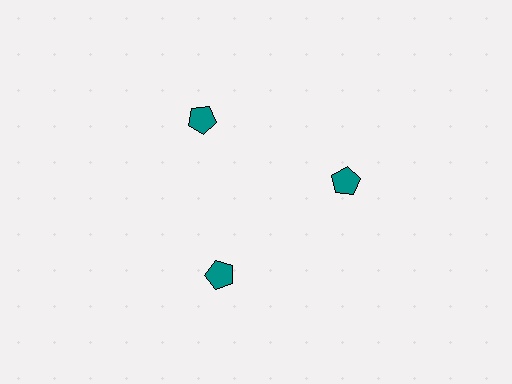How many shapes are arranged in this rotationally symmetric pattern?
There are 3 shapes, arranged in 3 groups of 1.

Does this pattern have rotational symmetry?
Yes, this pattern has 3-fold rotational symmetry. It looks the same after rotating 120 degrees around the center.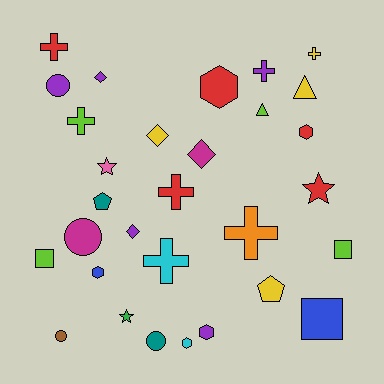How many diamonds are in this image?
There are 4 diamonds.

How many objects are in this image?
There are 30 objects.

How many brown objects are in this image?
There is 1 brown object.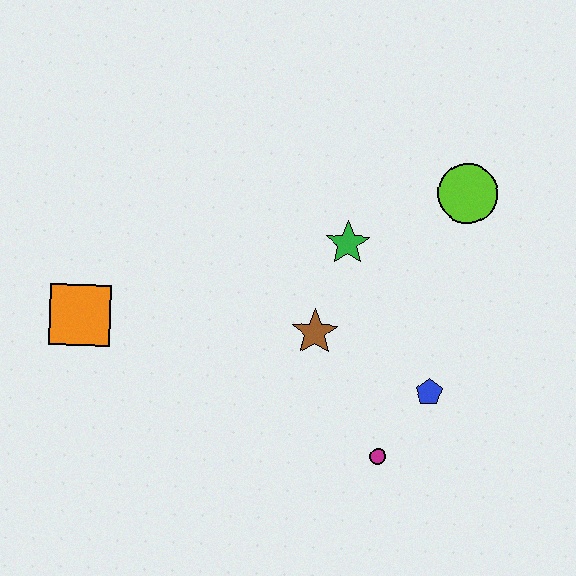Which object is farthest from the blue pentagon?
The orange square is farthest from the blue pentagon.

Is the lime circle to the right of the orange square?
Yes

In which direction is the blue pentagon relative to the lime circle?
The blue pentagon is below the lime circle.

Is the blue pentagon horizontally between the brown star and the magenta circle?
No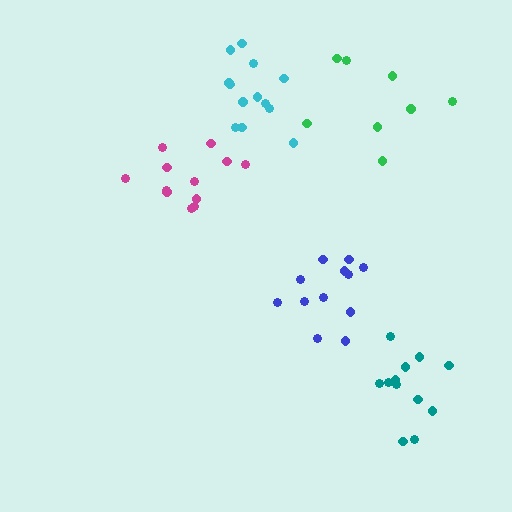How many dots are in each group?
Group 1: 12 dots, Group 2: 12 dots, Group 3: 12 dots, Group 4: 8 dots, Group 5: 13 dots (57 total).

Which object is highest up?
The cyan cluster is topmost.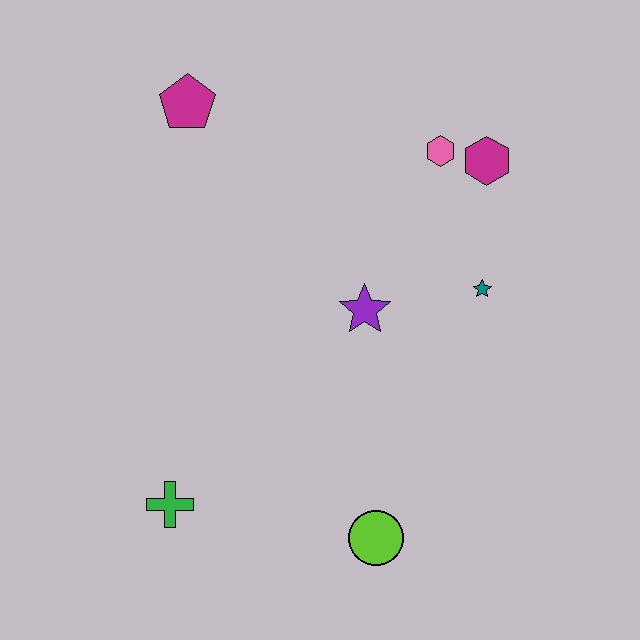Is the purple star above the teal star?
No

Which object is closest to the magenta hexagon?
The pink hexagon is closest to the magenta hexagon.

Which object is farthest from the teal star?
The green cross is farthest from the teal star.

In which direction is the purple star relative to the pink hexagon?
The purple star is below the pink hexagon.